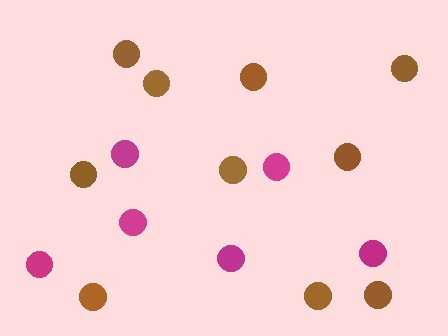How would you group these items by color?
There are 2 groups: one group of brown circles (10) and one group of magenta circles (6).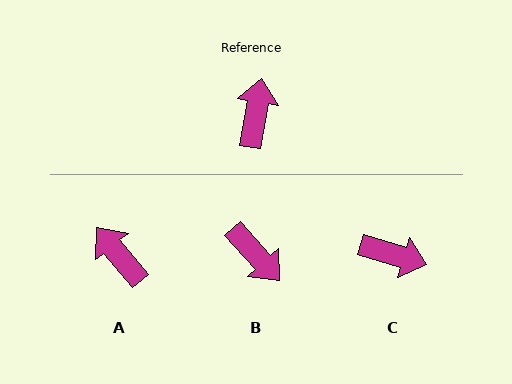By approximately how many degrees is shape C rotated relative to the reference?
Approximately 97 degrees clockwise.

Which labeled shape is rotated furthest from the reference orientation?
B, about 128 degrees away.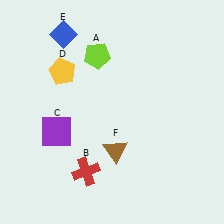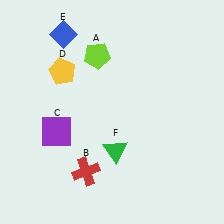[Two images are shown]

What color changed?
The triangle (F) changed from brown in Image 1 to green in Image 2.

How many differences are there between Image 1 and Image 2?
There is 1 difference between the two images.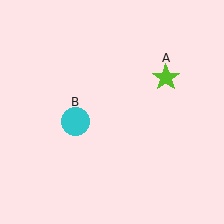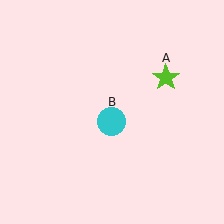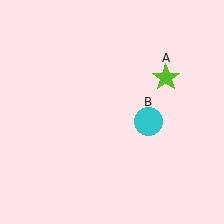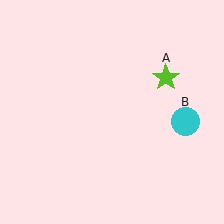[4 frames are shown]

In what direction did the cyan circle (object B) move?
The cyan circle (object B) moved right.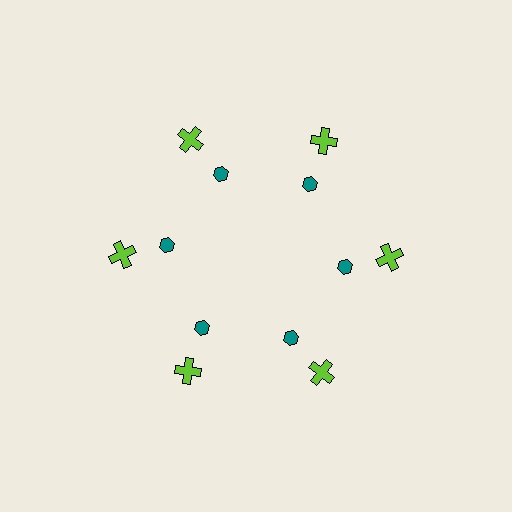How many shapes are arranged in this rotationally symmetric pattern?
There are 12 shapes, arranged in 6 groups of 2.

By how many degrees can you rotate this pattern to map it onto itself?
The pattern maps onto itself every 60 degrees of rotation.